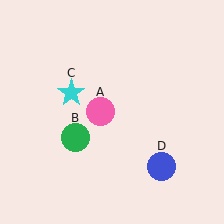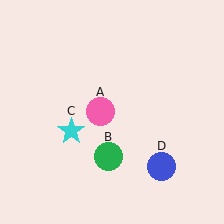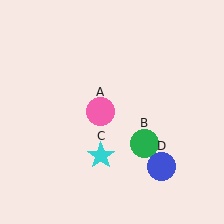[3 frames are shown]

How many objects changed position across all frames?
2 objects changed position: green circle (object B), cyan star (object C).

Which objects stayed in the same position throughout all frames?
Pink circle (object A) and blue circle (object D) remained stationary.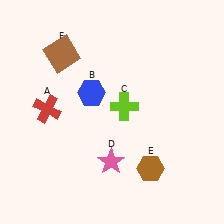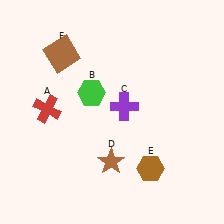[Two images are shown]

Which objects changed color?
B changed from blue to green. C changed from lime to purple. D changed from pink to brown.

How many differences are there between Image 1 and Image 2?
There are 3 differences between the two images.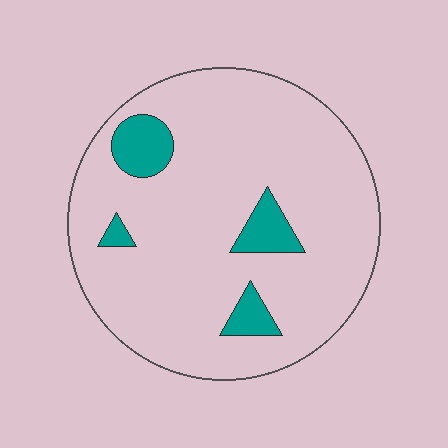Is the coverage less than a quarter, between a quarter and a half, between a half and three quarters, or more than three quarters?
Less than a quarter.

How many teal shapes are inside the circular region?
4.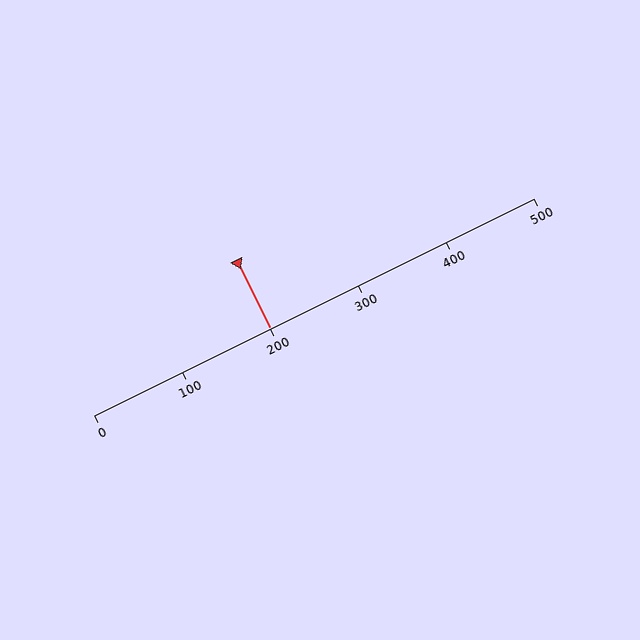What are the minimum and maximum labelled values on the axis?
The axis runs from 0 to 500.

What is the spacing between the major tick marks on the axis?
The major ticks are spaced 100 apart.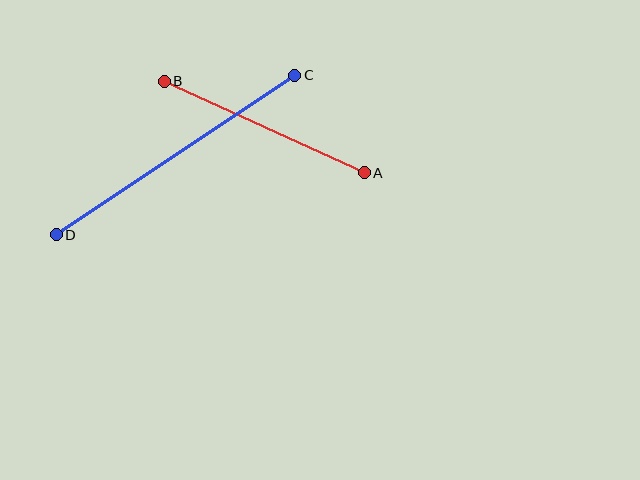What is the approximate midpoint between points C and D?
The midpoint is at approximately (176, 155) pixels.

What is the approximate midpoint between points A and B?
The midpoint is at approximately (264, 127) pixels.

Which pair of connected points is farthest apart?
Points C and D are farthest apart.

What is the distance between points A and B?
The distance is approximately 220 pixels.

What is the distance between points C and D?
The distance is approximately 287 pixels.